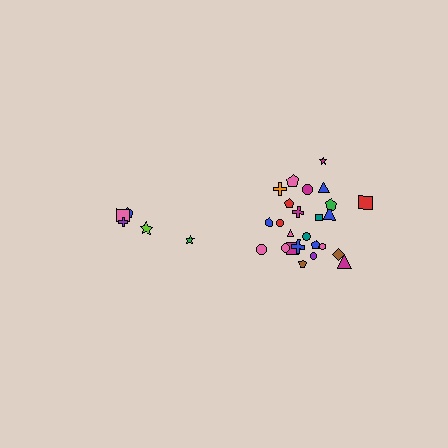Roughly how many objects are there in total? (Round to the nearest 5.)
Roughly 30 objects in total.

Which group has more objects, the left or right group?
The right group.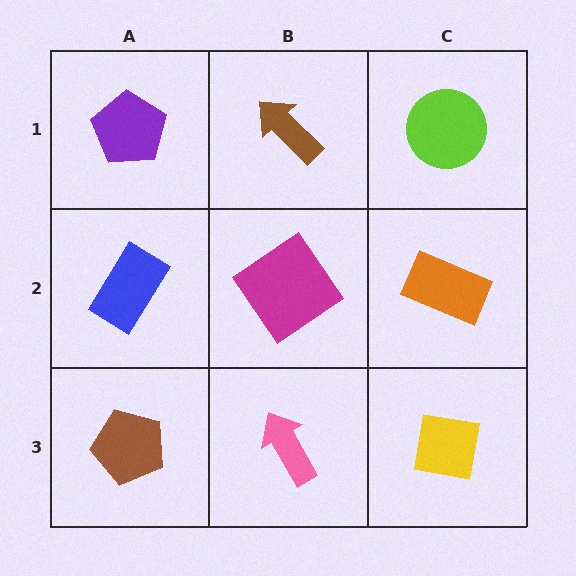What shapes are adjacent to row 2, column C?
A lime circle (row 1, column C), a yellow square (row 3, column C), a magenta diamond (row 2, column B).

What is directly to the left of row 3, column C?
A pink arrow.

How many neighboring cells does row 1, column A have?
2.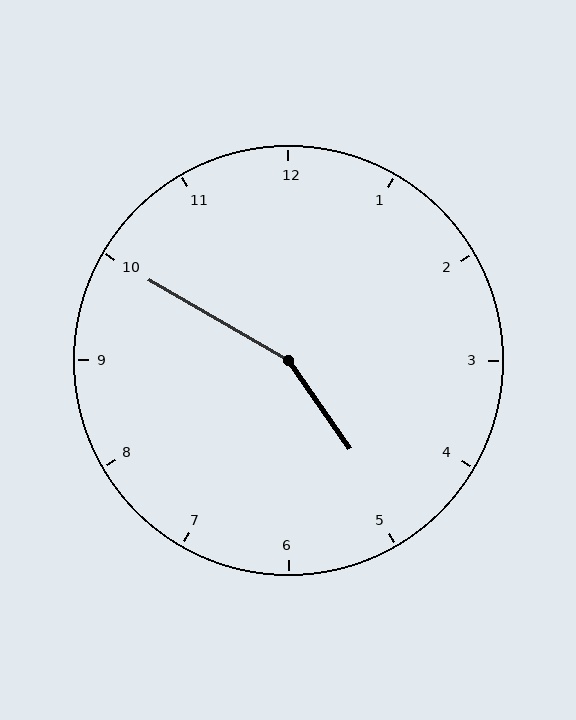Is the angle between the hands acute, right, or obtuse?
It is obtuse.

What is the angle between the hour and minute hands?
Approximately 155 degrees.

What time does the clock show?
4:50.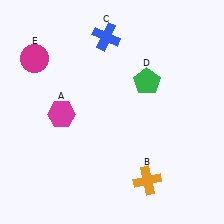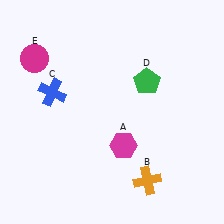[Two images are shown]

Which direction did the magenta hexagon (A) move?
The magenta hexagon (A) moved right.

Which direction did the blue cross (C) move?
The blue cross (C) moved down.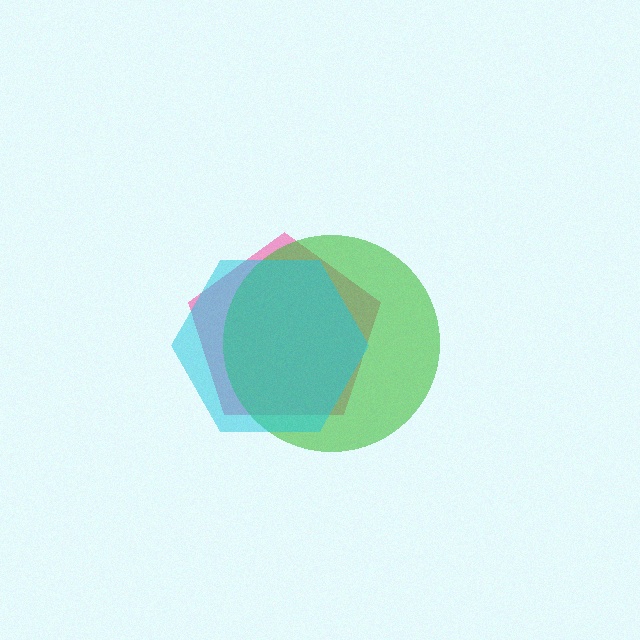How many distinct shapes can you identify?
There are 3 distinct shapes: a pink pentagon, a green circle, a cyan hexagon.